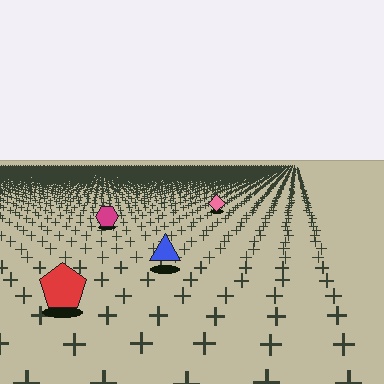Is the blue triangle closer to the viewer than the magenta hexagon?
Yes. The blue triangle is closer — you can tell from the texture gradient: the ground texture is coarser near it.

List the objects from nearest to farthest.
From nearest to farthest: the red pentagon, the blue triangle, the magenta hexagon, the pink diamond.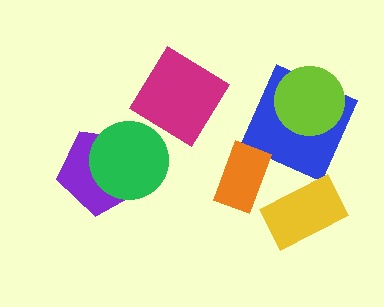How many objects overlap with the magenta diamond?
0 objects overlap with the magenta diamond.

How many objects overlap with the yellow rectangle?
0 objects overlap with the yellow rectangle.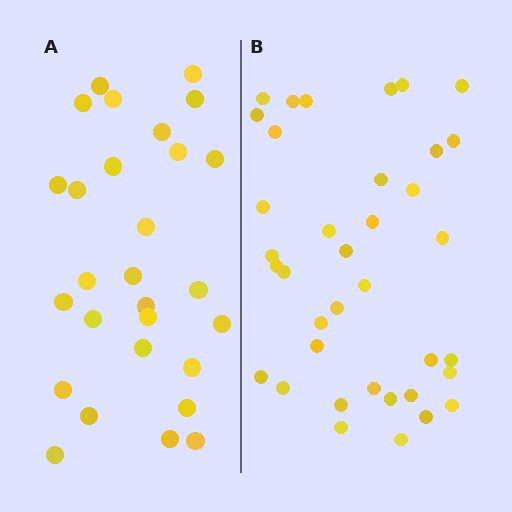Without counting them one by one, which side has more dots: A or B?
Region B (the right region) has more dots.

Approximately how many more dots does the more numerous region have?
Region B has roughly 8 or so more dots than region A.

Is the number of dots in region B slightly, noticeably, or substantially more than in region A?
Region B has noticeably more, but not dramatically so. The ratio is roughly 1.3 to 1.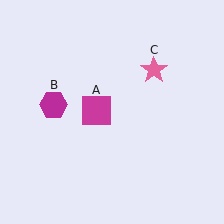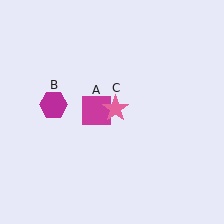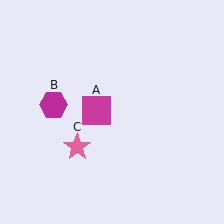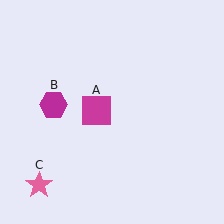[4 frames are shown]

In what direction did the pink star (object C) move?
The pink star (object C) moved down and to the left.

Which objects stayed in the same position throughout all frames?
Magenta square (object A) and magenta hexagon (object B) remained stationary.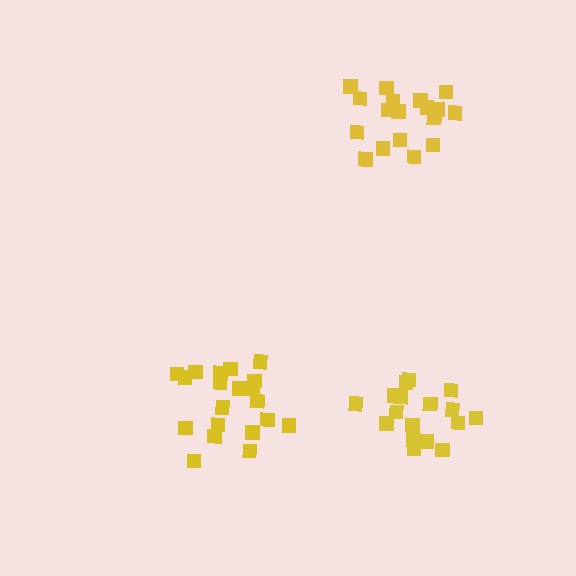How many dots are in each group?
Group 1: 20 dots, Group 2: 20 dots, Group 3: 17 dots (57 total).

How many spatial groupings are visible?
There are 3 spatial groupings.